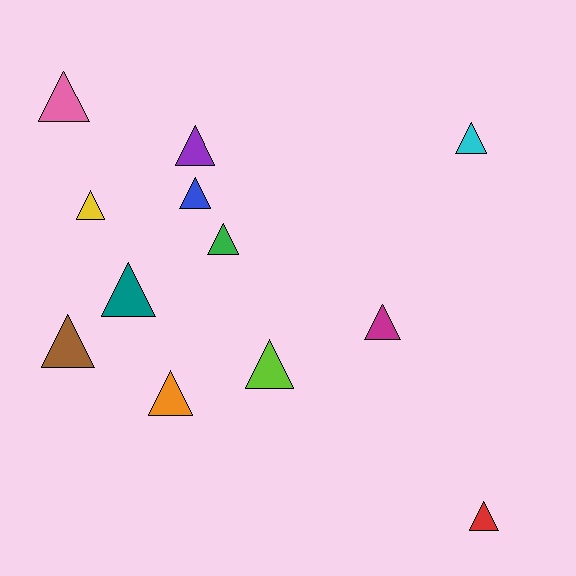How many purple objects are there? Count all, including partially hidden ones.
There is 1 purple object.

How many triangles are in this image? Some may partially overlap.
There are 12 triangles.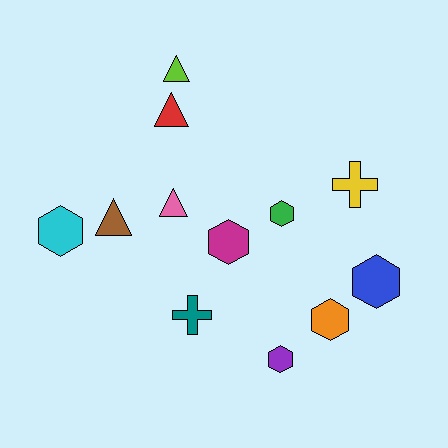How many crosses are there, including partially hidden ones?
There are 2 crosses.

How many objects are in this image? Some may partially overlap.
There are 12 objects.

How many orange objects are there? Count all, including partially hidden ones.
There is 1 orange object.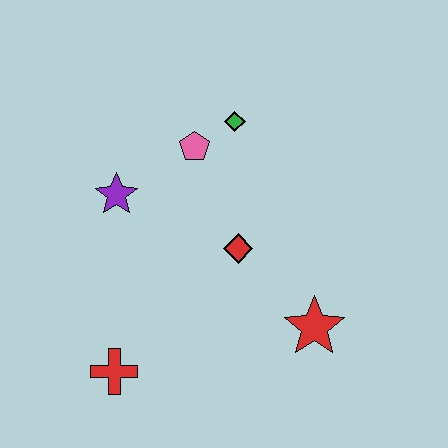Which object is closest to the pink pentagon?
The green diamond is closest to the pink pentagon.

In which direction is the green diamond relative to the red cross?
The green diamond is above the red cross.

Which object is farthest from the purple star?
The red star is farthest from the purple star.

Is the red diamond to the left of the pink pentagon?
No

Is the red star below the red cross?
No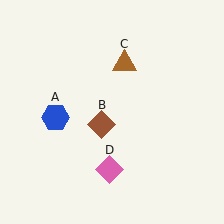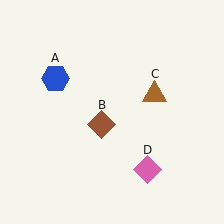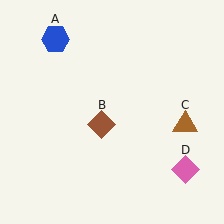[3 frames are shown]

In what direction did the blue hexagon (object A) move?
The blue hexagon (object A) moved up.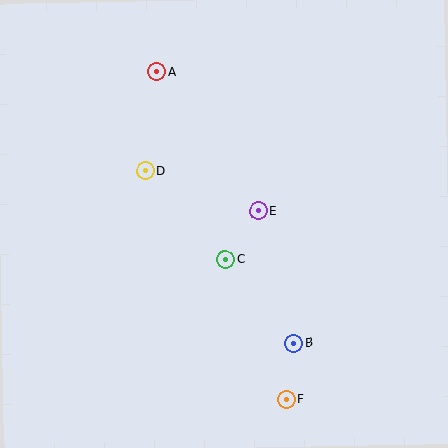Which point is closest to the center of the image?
Point C at (225, 259) is closest to the center.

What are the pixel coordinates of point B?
Point B is at (294, 343).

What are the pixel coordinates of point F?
Point F is at (287, 399).